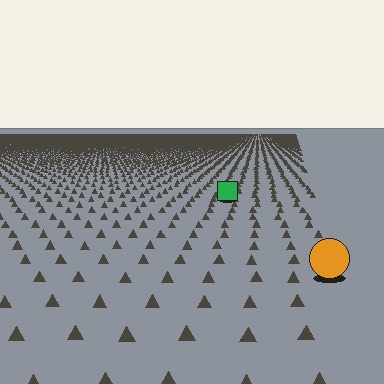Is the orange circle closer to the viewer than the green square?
Yes. The orange circle is closer — you can tell from the texture gradient: the ground texture is coarser near it.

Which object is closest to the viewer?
The orange circle is closest. The texture marks near it are larger and more spread out.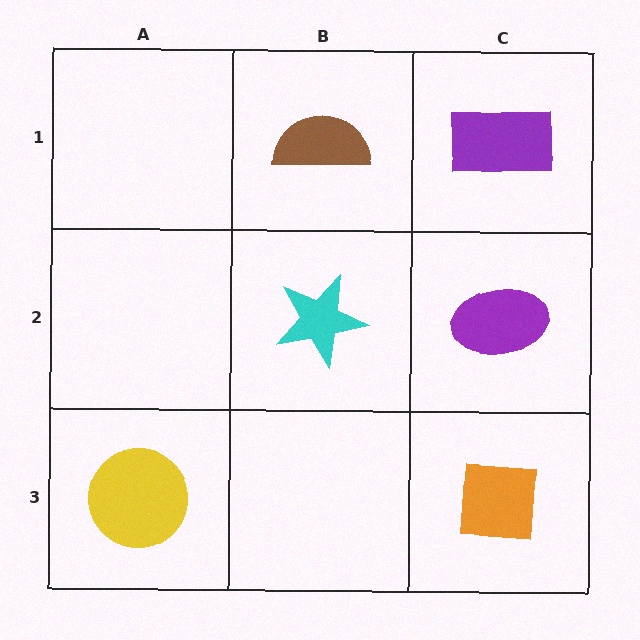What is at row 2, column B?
A cyan star.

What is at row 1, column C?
A purple rectangle.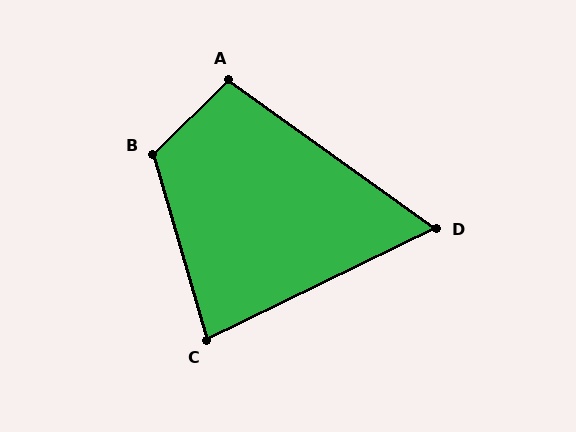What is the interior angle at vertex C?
Approximately 80 degrees (acute).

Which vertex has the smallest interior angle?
D, at approximately 62 degrees.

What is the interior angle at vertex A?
Approximately 100 degrees (obtuse).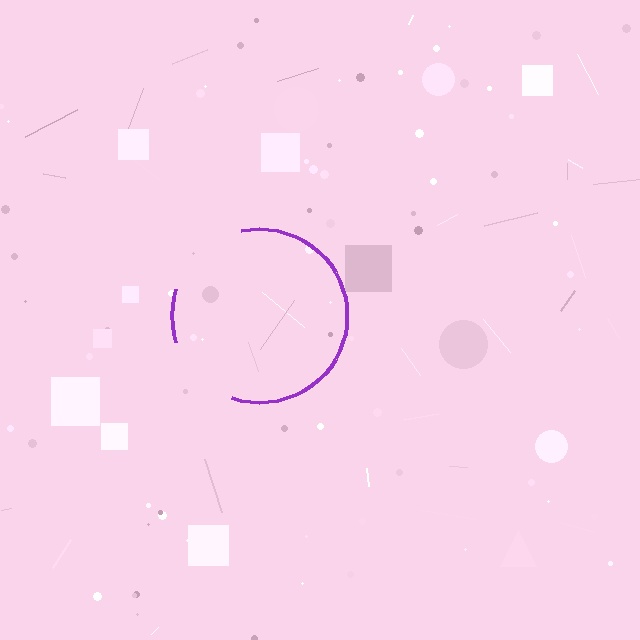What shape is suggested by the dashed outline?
The dashed outline suggests a circle.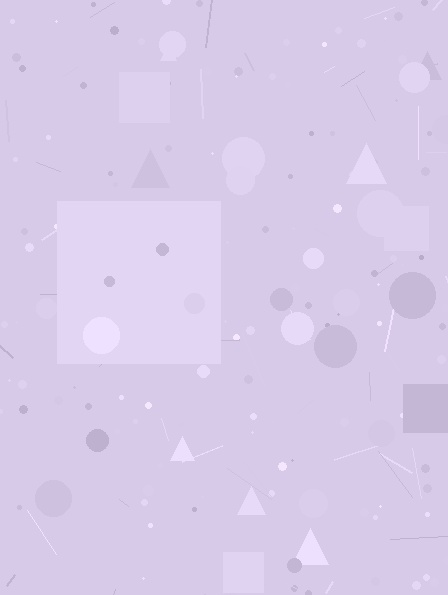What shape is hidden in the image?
A square is hidden in the image.